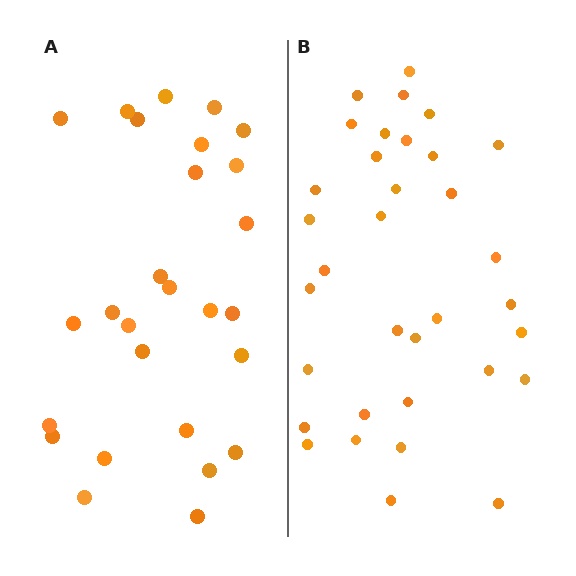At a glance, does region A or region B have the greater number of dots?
Region B (the right region) has more dots.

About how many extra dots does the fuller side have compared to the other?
Region B has roughly 8 or so more dots than region A.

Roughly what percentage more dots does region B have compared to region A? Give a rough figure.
About 25% more.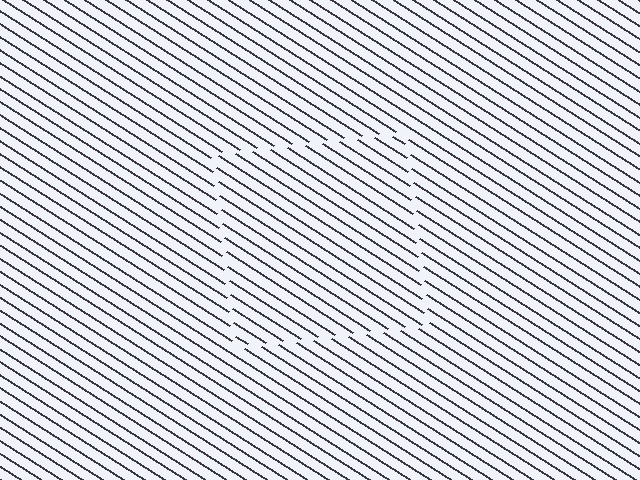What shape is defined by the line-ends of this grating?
An illusory square. The interior of the shape contains the same grating, shifted by half a period — the contour is defined by the phase discontinuity where line-ends from the inner and outer gratings abut.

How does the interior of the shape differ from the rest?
The interior of the shape contains the same grating, shifted by half a period — the contour is defined by the phase discontinuity where line-ends from the inner and outer gratings abut.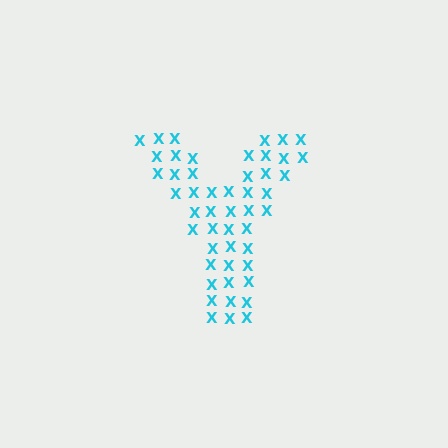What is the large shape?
The large shape is the letter Y.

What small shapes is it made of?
It is made of small letter X's.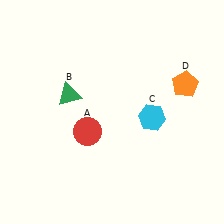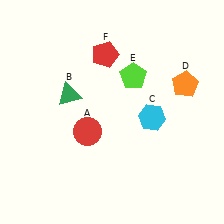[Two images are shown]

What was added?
A lime pentagon (E), a red pentagon (F) were added in Image 2.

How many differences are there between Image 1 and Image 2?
There are 2 differences between the two images.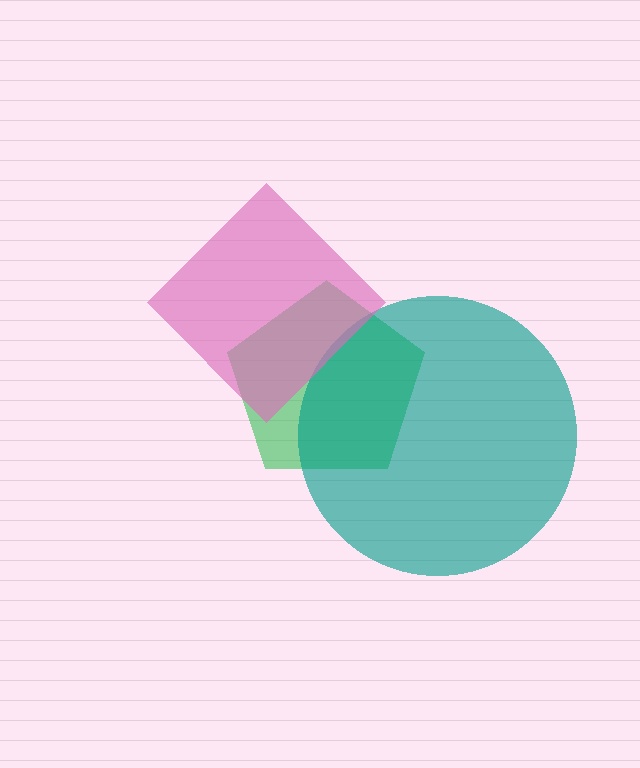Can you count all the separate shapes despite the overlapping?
Yes, there are 3 separate shapes.